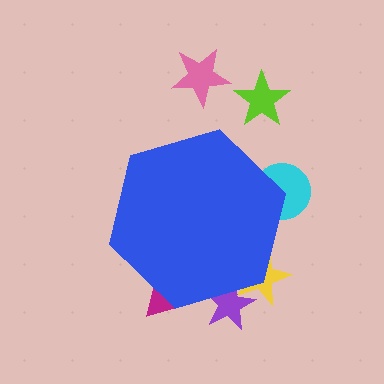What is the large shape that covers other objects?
A blue hexagon.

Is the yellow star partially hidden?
Yes, the yellow star is partially hidden behind the blue hexagon.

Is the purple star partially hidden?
Yes, the purple star is partially hidden behind the blue hexagon.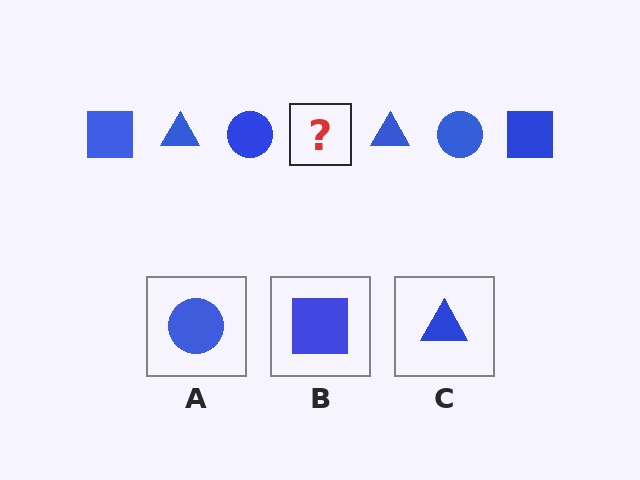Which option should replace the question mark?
Option B.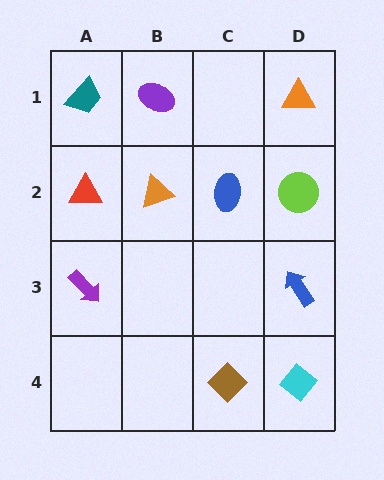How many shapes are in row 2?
4 shapes.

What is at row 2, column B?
An orange triangle.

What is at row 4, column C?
A brown diamond.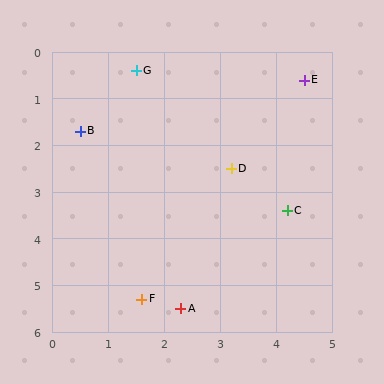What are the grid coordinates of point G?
Point G is at approximately (1.5, 0.4).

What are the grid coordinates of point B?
Point B is at approximately (0.5, 1.7).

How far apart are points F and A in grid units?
Points F and A are about 0.7 grid units apart.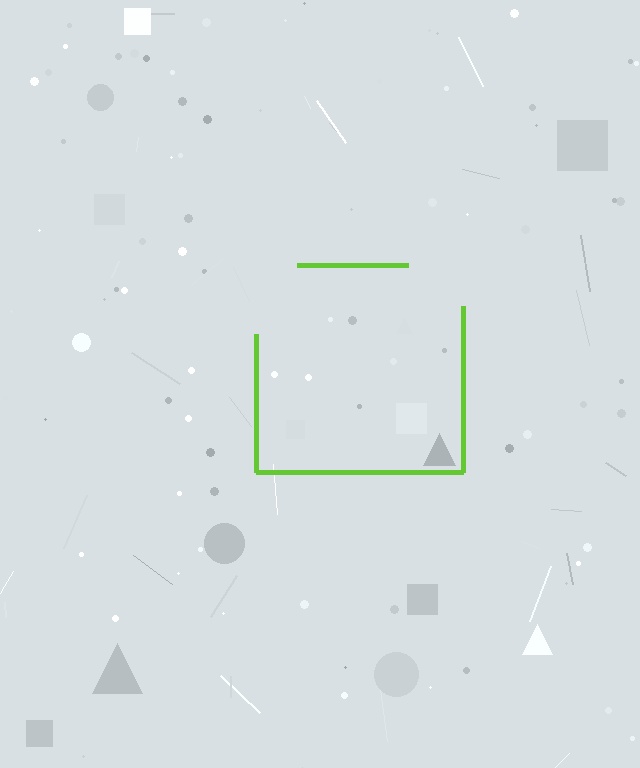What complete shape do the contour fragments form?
The contour fragments form a square.